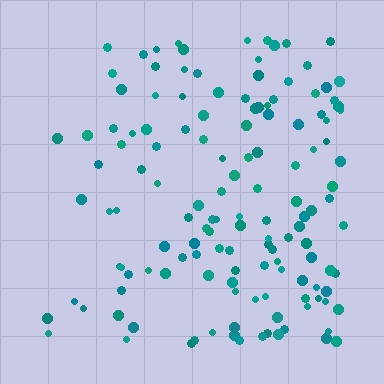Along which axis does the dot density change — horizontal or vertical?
Horizontal.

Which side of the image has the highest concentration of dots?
The right.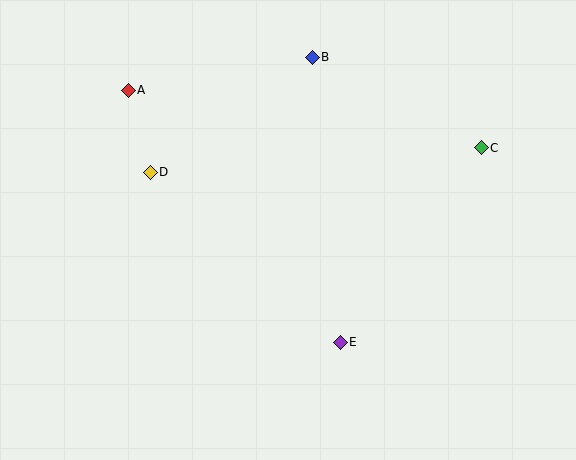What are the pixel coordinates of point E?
Point E is at (340, 342).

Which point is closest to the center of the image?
Point E at (340, 342) is closest to the center.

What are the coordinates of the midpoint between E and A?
The midpoint between E and A is at (234, 216).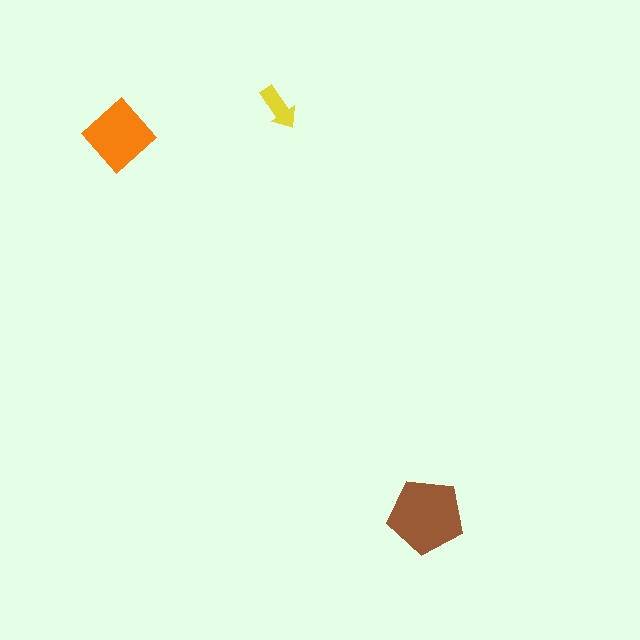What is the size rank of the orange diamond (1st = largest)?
2nd.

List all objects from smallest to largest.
The yellow arrow, the orange diamond, the brown pentagon.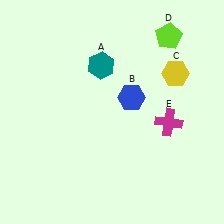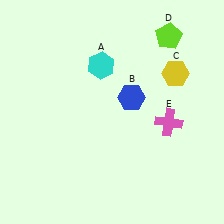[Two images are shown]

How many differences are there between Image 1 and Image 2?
There are 2 differences between the two images.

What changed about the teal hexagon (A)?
In Image 1, A is teal. In Image 2, it changed to cyan.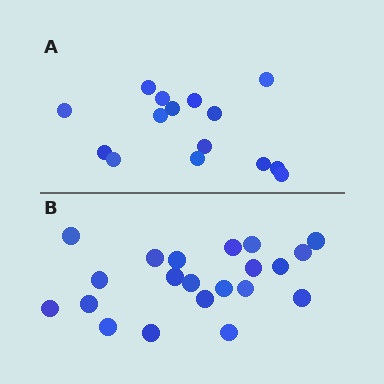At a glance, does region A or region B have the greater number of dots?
Region B (the bottom region) has more dots.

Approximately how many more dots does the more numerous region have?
Region B has about 6 more dots than region A.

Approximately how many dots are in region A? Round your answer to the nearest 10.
About 20 dots. (The exact count is 15, which rounds to 20.)